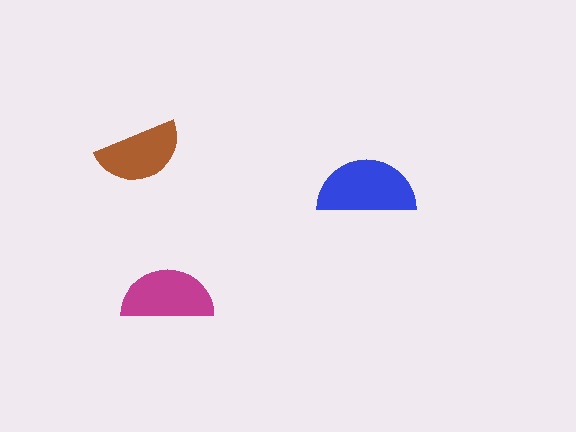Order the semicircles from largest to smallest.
the blue one, the magenta one, the brown one.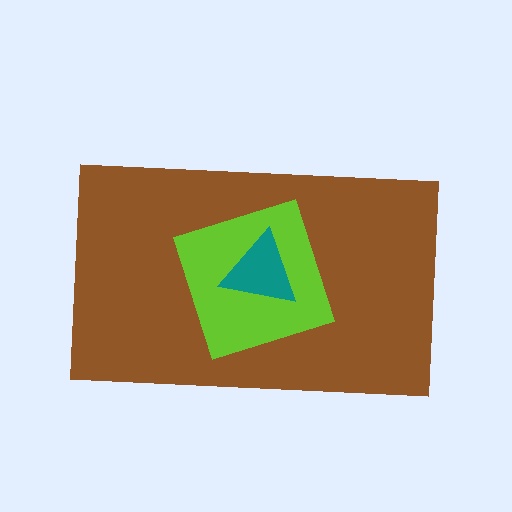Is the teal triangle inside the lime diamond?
Yes.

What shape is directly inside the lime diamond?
The teal triangle.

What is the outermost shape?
The brown rectangle.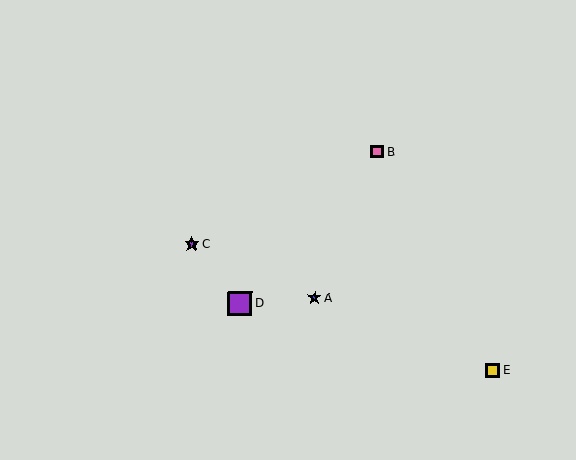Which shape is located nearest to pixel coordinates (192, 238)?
The purple star (labeled C) at (192, 244) is nearest to that location.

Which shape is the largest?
The purple square (labeled D) is the largest.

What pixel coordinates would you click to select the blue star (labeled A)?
Click at (315, 297) to select the blue star A.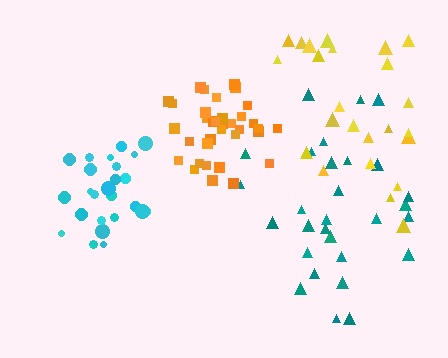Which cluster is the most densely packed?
Orange.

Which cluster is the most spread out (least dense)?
Yellow.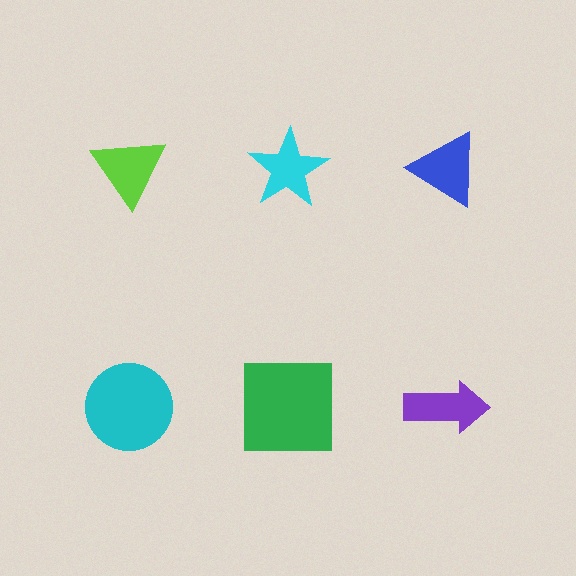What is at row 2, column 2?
A green square.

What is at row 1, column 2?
A cyan star.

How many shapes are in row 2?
3 shapes.